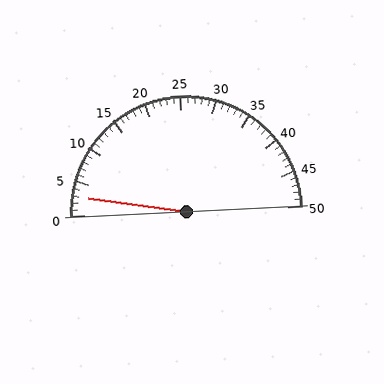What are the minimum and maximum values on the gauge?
The gauge ranges from 0 to 50.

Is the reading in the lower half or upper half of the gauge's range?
The reading is in the lower half of the range (0 to 50).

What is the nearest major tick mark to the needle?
The nearest major tick mark is 5.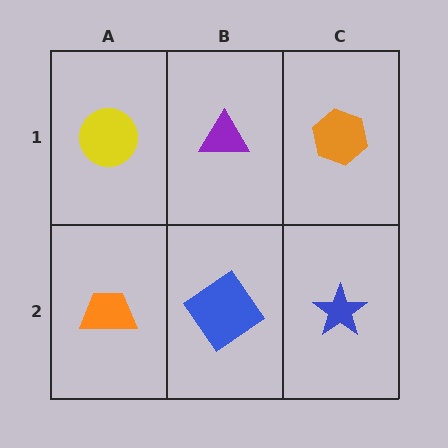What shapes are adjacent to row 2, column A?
A yellow circle (row 1, column A), a blue diamond (row 2, column B).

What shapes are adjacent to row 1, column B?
A blue diamond (row 2, column B), a yellow circle (row 1, column A), an orange hexagon (row 1, column C).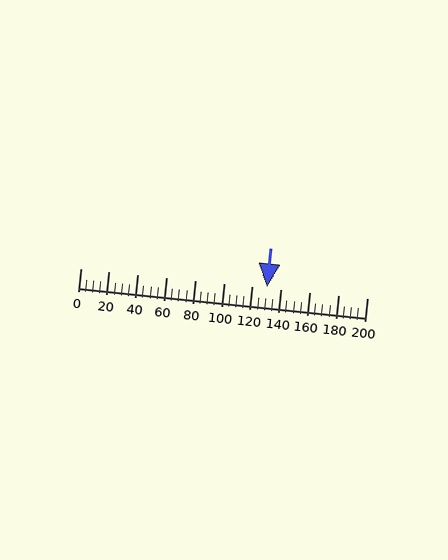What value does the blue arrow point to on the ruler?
The blue arrow points to approximately 130.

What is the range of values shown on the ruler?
The ruler shows values from 0 to 200.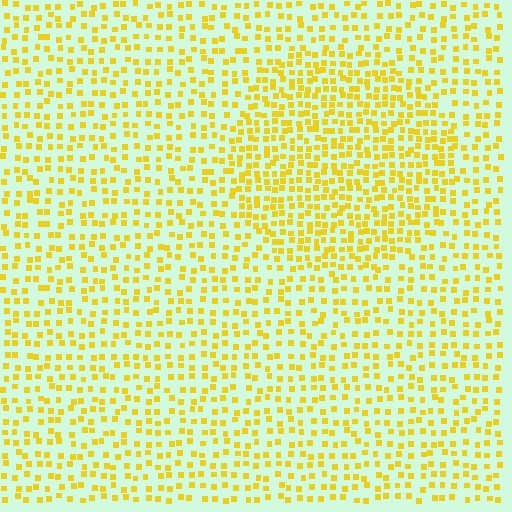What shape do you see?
I see a circle.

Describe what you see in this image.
The image contains small yellow elements arranged at two different densities. A circle-shaped region is visible where the elements are more densely packed than the surrounding area.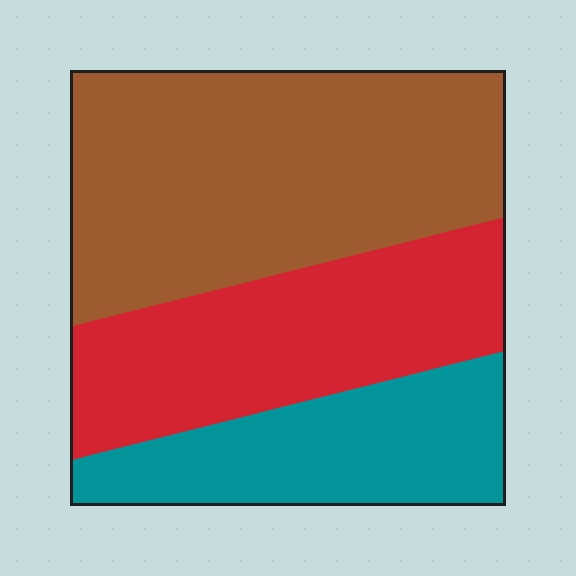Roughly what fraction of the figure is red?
Red covers around 30% of the figure.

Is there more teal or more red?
Red.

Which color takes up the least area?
Teal, at roughly 25%.